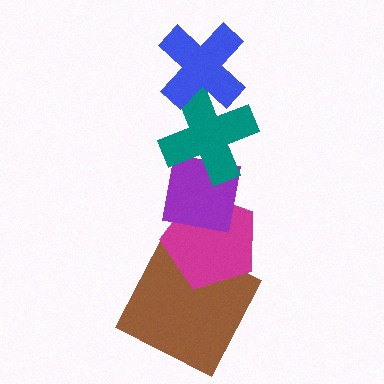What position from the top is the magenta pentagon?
The magenta pentagon is 4th from the top.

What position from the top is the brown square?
The brown square is 5th from the top.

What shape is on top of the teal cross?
The blue cross is on top of the teal cross.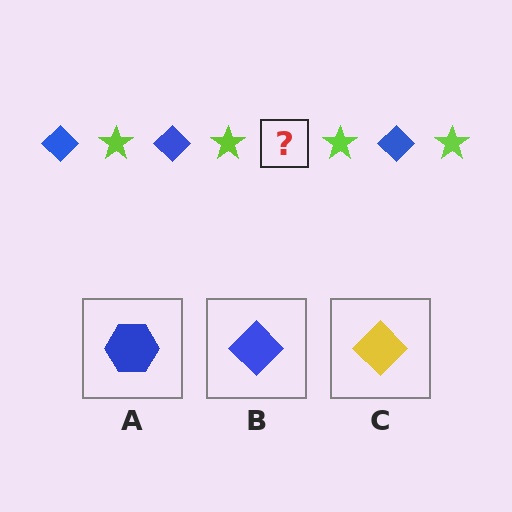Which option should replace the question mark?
Option B.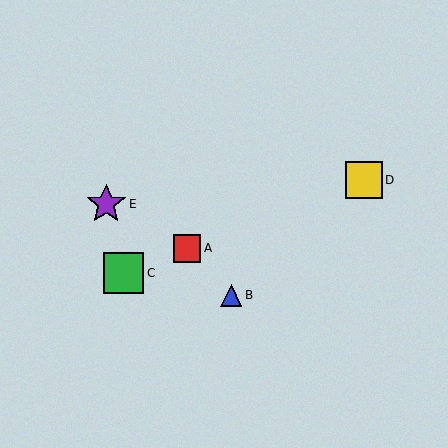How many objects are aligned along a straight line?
3 objects (A, C, D) are aligned along a straight line.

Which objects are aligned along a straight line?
Objects A, C, D are aligned along a straight line.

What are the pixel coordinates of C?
Object C is at (124, 273).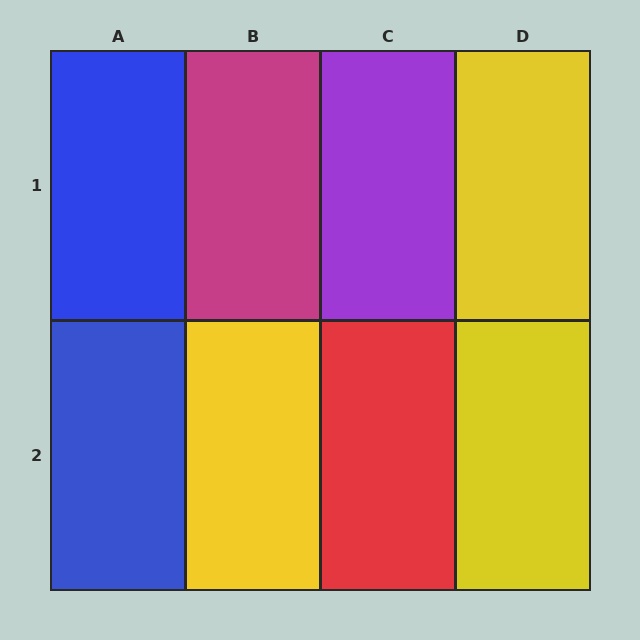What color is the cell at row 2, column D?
Yellow.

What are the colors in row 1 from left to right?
Blue, magenta, purple, yellow.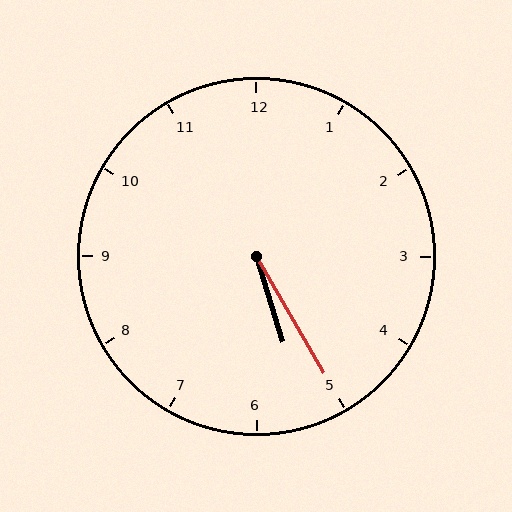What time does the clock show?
5:25.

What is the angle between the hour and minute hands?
Approximately 12 degrees.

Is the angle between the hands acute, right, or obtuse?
It is acute.